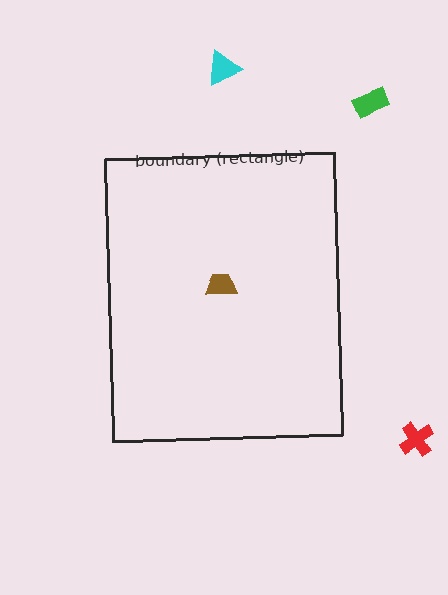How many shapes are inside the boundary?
1 inside, 3 outside.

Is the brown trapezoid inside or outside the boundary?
Inside.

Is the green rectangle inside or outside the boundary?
Outside.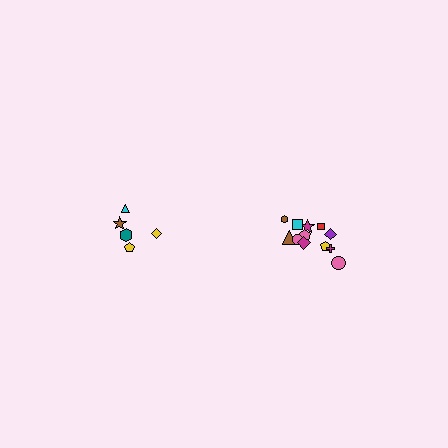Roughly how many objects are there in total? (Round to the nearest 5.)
Roughly 15 objects in total.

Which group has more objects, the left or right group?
The right group.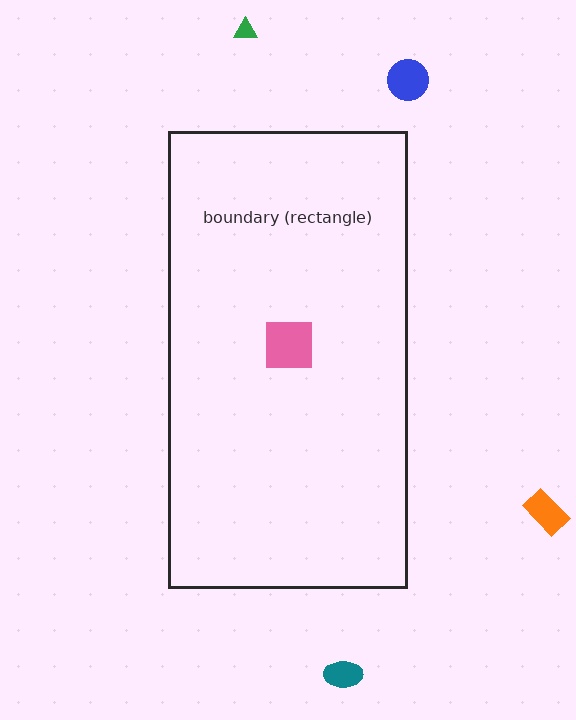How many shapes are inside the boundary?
1 inside, 4 outside.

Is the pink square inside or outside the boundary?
Inside.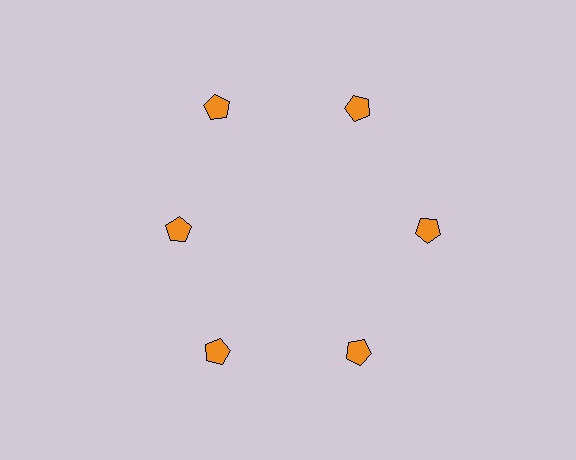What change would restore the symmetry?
The symmetry would be restored by moving it outward, back onto the ring so that all 6 pentagons sit at equal angles and equal distance from the center.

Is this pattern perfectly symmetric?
No. The 6 orange pentagons are arranged in a ring, but one element near the 9 o'clock position is pulled inward toward the center, breaking the 6-fold rotational symmetry.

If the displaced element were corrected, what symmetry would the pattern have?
It would have 6-fold rotational symmetry — the pattern would map onto itself every 60 degrees.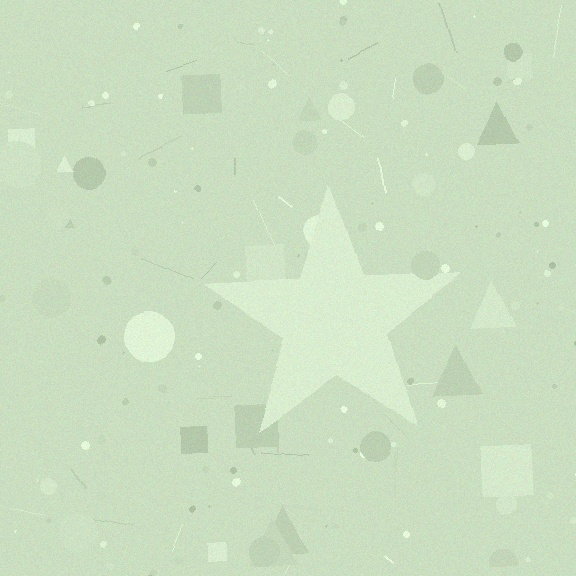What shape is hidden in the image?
A star is hidden in the image.